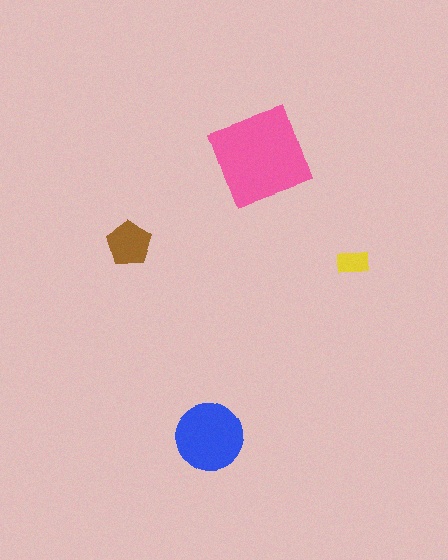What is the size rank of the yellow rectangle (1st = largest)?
4th.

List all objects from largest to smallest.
The pink square, the blue circle, the brown pentagon, the yellow rectangle.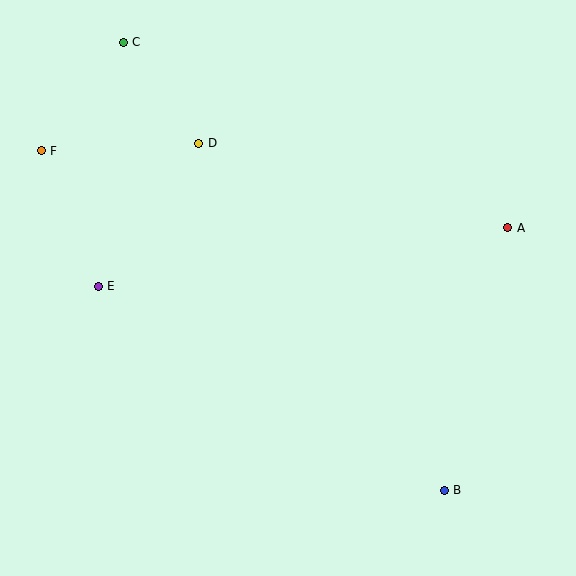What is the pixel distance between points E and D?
The distance between E and D is 175 pixels.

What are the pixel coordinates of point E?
Point E is at (98, 286).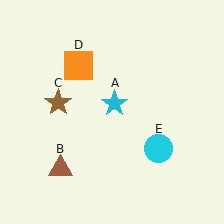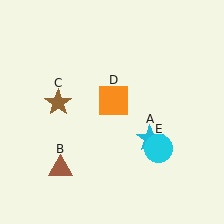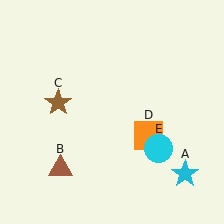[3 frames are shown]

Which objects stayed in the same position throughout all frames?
Brown triangle (object B) and brown star (object C) and cyan circle (object E) remained stationary.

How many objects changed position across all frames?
2 objects changed position: cyan star (object A), orange square (object D).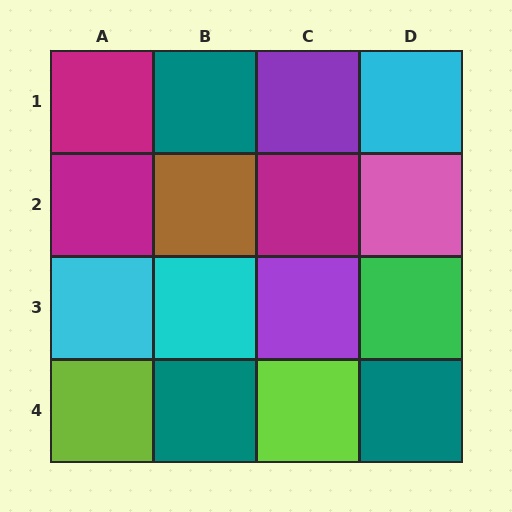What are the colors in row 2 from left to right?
Magenta, brown, magenta, pink.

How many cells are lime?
2 cells are lime.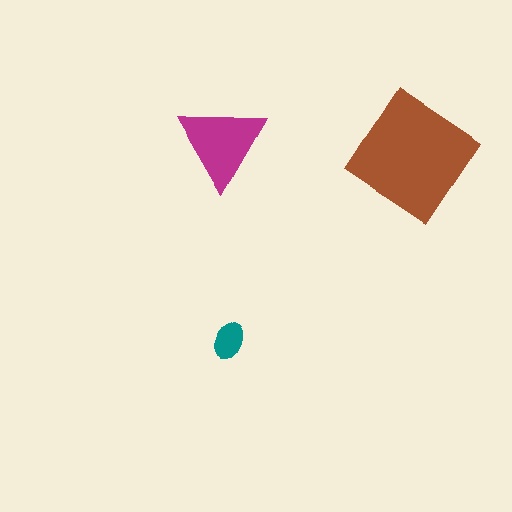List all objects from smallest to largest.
The teal ellipse, the magenta triangle, the brown diamond.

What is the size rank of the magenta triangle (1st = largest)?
2nd.